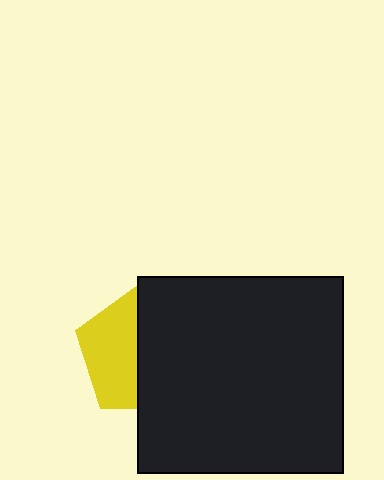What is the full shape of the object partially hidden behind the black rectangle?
The partially hidden object is a yellow pentagon.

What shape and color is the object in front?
The object in front is a black rectangle.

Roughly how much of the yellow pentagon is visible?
About half of it is visible (roughly 46%).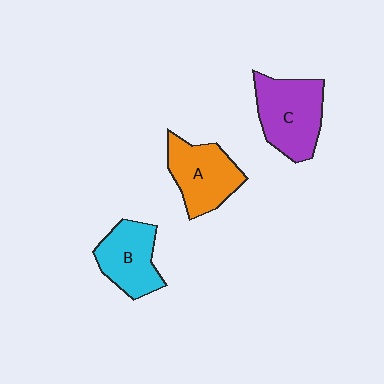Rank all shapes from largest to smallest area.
From largest to smallest: C (purple), A (orange), B (cyan).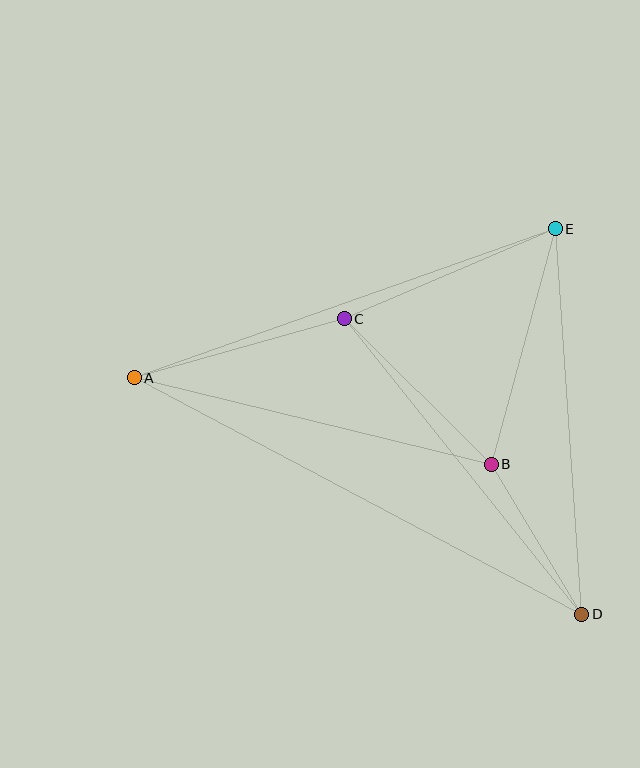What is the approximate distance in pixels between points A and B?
The distance between A and B is approximately 367 pixels.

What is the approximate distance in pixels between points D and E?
The distance between D and E is approximately 387 pixels.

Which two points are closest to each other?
Points B and D are closest to each other.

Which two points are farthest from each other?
Points A and D are farthest from each other.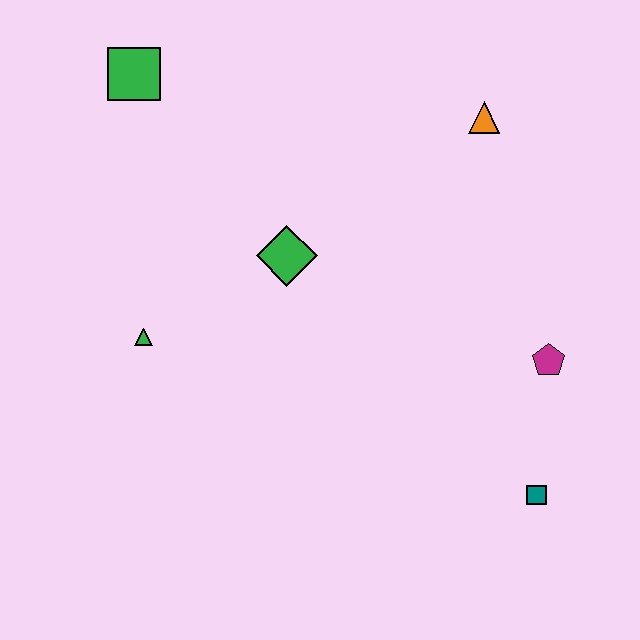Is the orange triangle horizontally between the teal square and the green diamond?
Yes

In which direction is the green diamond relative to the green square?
The green diamond is below the green square.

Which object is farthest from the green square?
The teal square is farthest from the green square.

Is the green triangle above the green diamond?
No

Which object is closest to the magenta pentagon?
The teal square is closest to the magenta pentagon.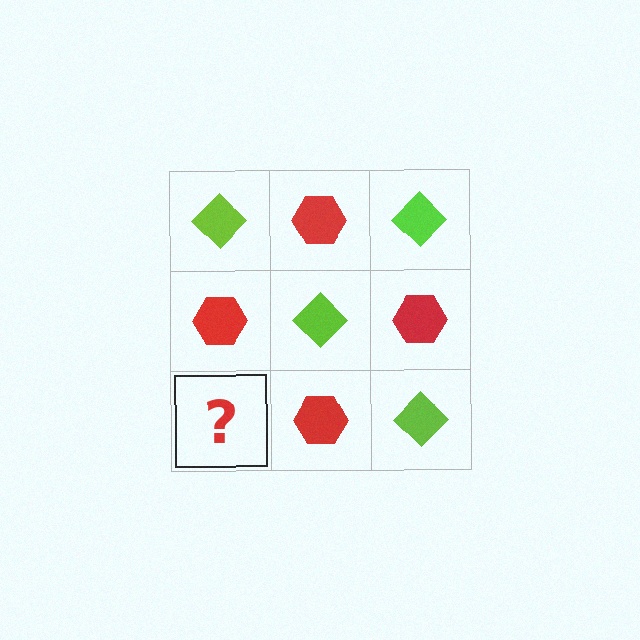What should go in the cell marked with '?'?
The missing cell should contain a lime diamond.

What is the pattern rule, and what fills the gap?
The rule is that it alternates lime diamond and red hexagon in a checkerboard pattern. The gap should be filled with a lime diamond.